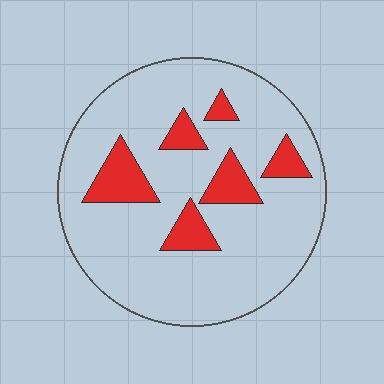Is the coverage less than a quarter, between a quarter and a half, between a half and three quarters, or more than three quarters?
Less than a quarter.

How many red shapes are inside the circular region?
6.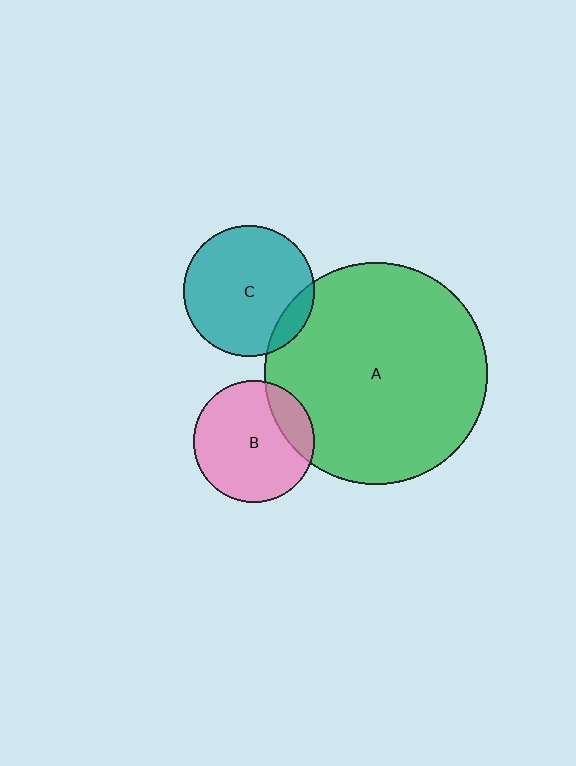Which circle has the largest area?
Circle A (green).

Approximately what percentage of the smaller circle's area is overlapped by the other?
Approximately 10%.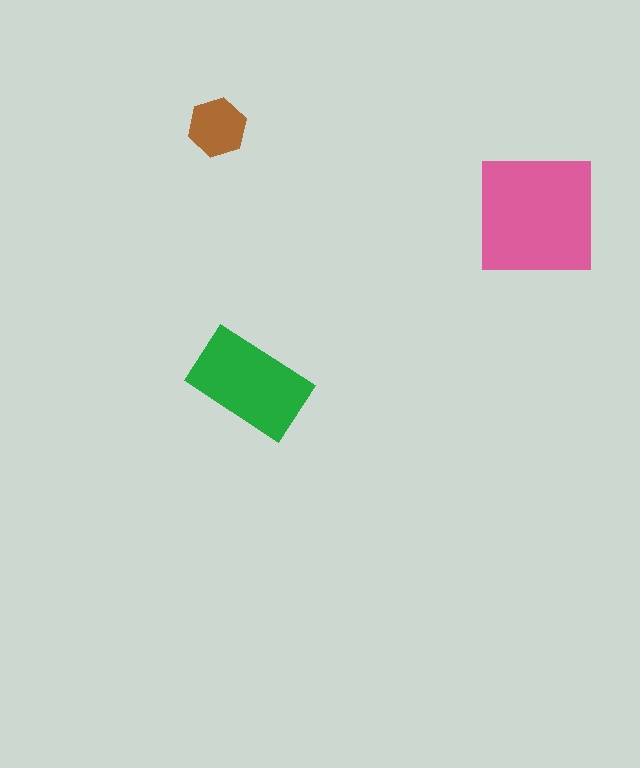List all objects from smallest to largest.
The brown hexagon, the green rectangle, the pink square.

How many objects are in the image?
There are 3 objects in the image.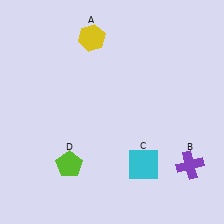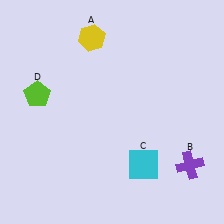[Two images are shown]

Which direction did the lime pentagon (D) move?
The lime pentagon (D) moved up.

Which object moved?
The lime pentagon (D) moved up.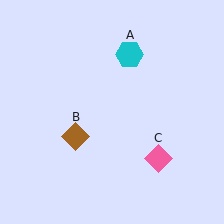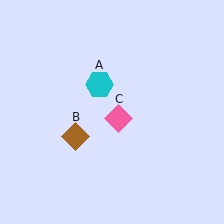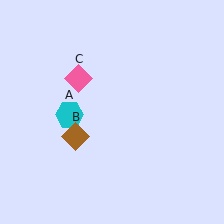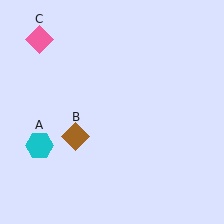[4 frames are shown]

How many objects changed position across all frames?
2 objects changed position: cyan hexagon (object A), pink diamond (object C).